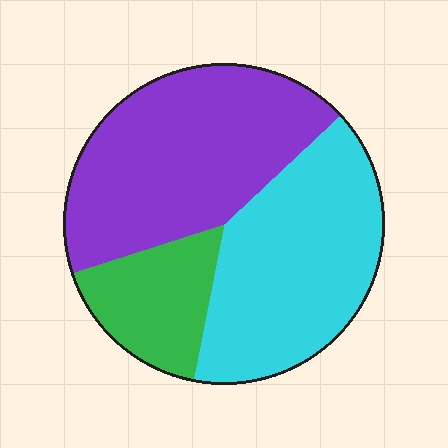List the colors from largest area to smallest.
From largest to smallest: purple, cyan, green.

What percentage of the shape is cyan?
Cyan takes up about two fifths (2/5) of the shape.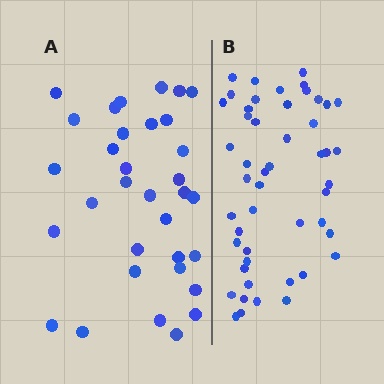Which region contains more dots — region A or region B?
Region B (the right region) has more dots.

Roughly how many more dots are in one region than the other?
Region B has approximately 15 more dots than region A.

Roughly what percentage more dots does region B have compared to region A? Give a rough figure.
About 50% more.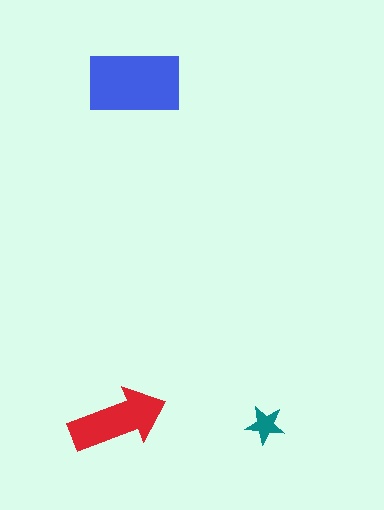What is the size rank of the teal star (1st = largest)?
3rd.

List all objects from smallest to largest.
The teal star, the red arrow, the blue rectangle.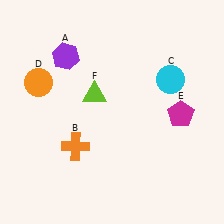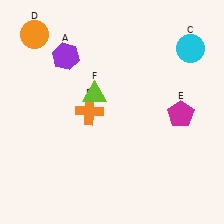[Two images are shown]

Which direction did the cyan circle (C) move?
The cyan circle (C) moved up.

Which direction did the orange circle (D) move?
The orange circle (D) moved up.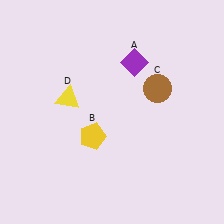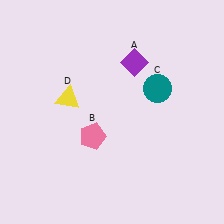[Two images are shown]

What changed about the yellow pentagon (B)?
In Image 1, B is yellow. In Image 2, it changed to pink.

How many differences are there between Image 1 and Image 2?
There are 2 differences between the two images.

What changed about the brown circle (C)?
In Image 1, C is brown. In Image 2, it changed to teal.